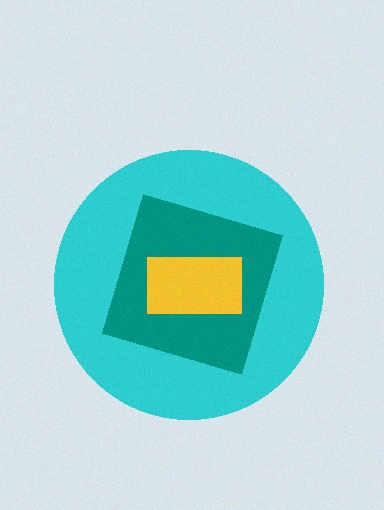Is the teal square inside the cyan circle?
Yes.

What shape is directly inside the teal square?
The yellow rectangle.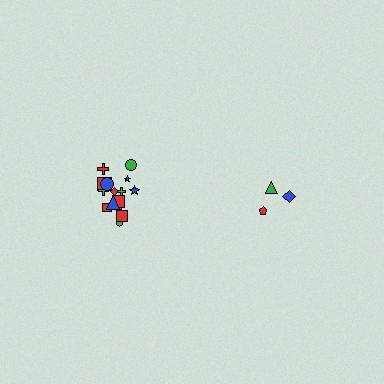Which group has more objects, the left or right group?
The left group.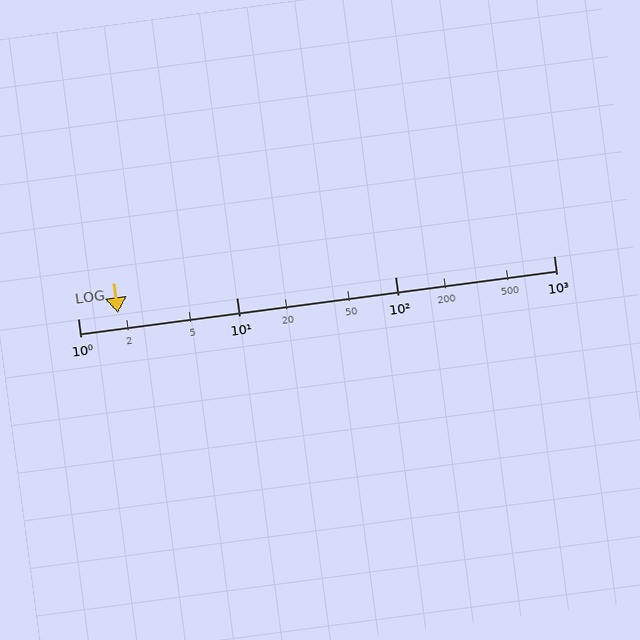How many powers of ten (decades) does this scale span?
The scale spans 3 decades, from 1 to 1000.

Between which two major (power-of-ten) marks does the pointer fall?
The pointer is between 1 and 10.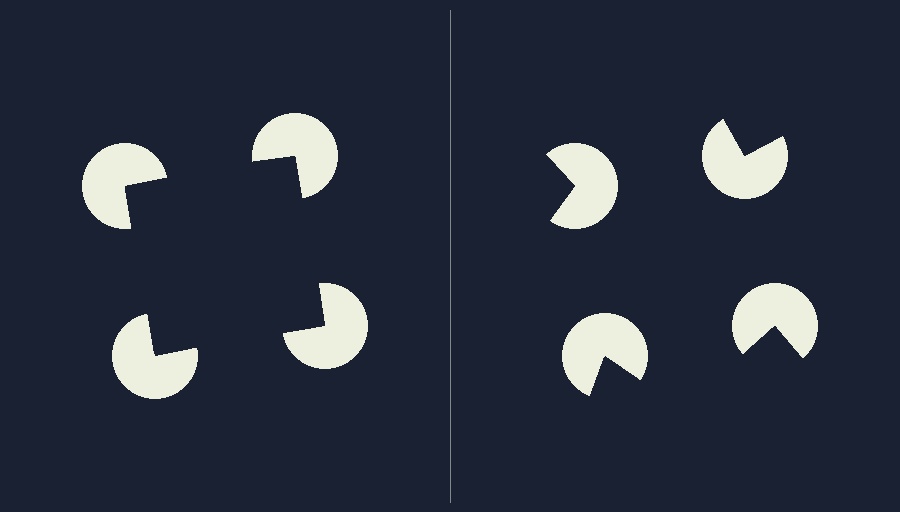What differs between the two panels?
The pac-man discs are positioned identically on both sides; only the wedge orientations differ. On the left they align to a square; on the right they are misaligned.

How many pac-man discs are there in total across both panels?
8 — 4 on each side.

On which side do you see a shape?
An illusory square appears on the left side. On the right side the wedge cuts are rotated, so no coherent shape forms.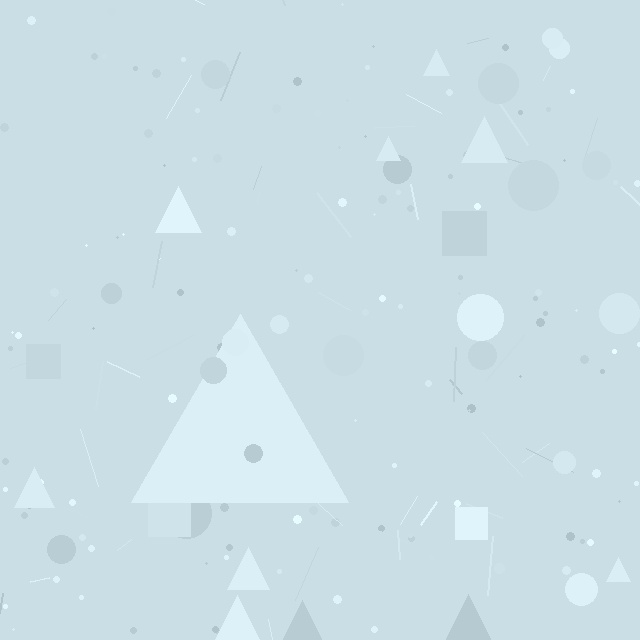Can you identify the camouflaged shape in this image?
The camouflaged shape is a triangle.